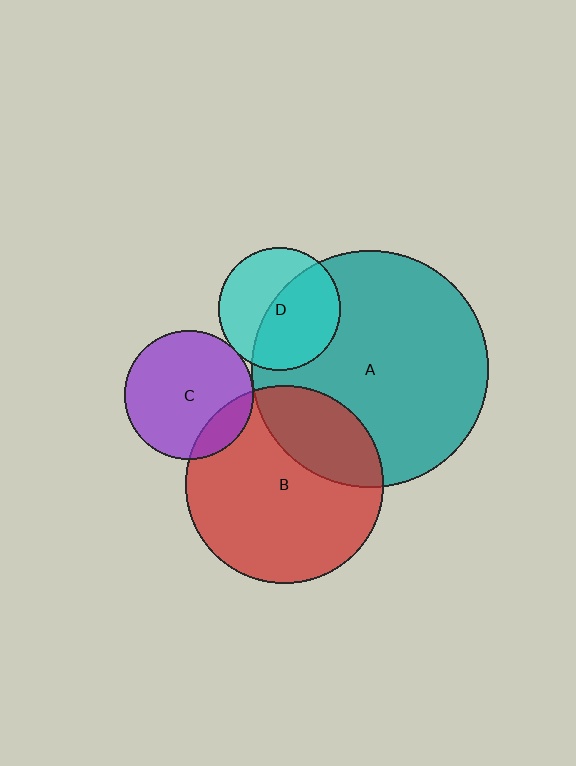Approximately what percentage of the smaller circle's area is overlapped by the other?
Approximately 55%.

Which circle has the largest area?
Circle A (teal).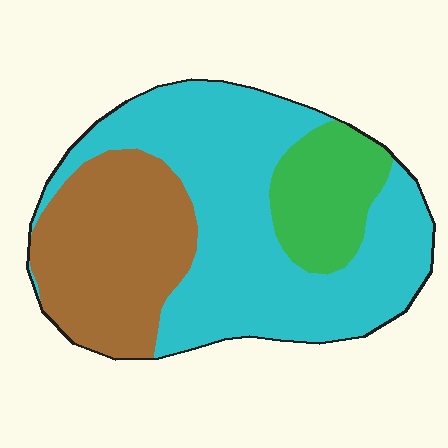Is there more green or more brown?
Brown.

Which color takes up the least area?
Green, at roughly 15%.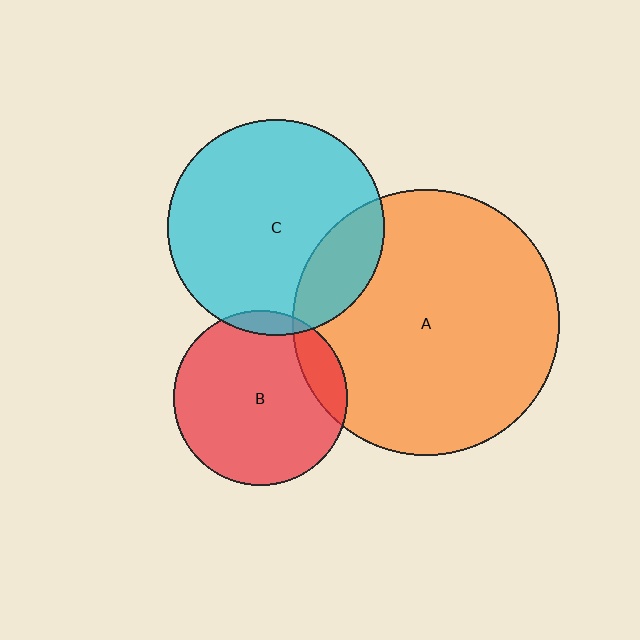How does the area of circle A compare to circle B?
Approximately 2.3 times.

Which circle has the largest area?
Circle A (orange).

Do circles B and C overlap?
Yes.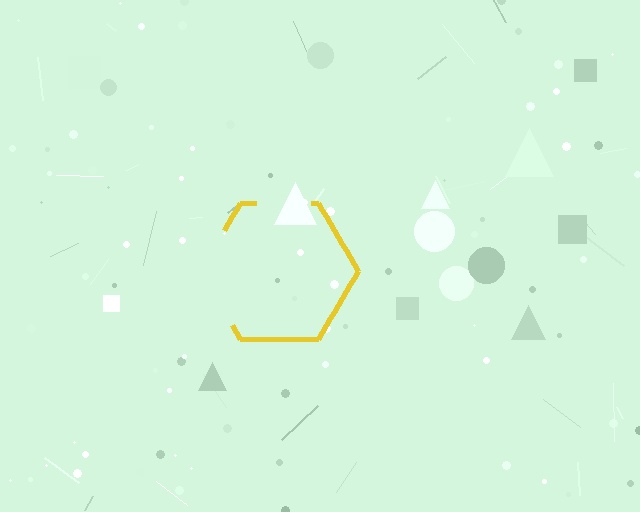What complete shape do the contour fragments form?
The contour fragments form a hexagon.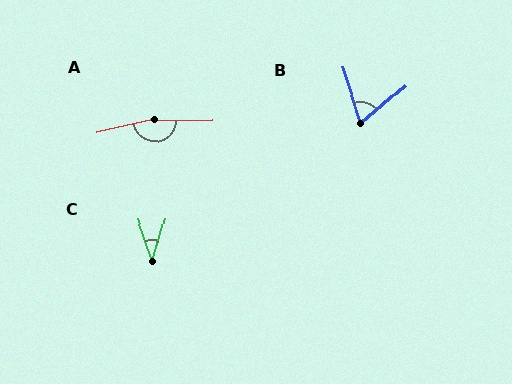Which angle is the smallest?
C, at approximately 35 degrees.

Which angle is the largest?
A, at approximately 167 degrees.